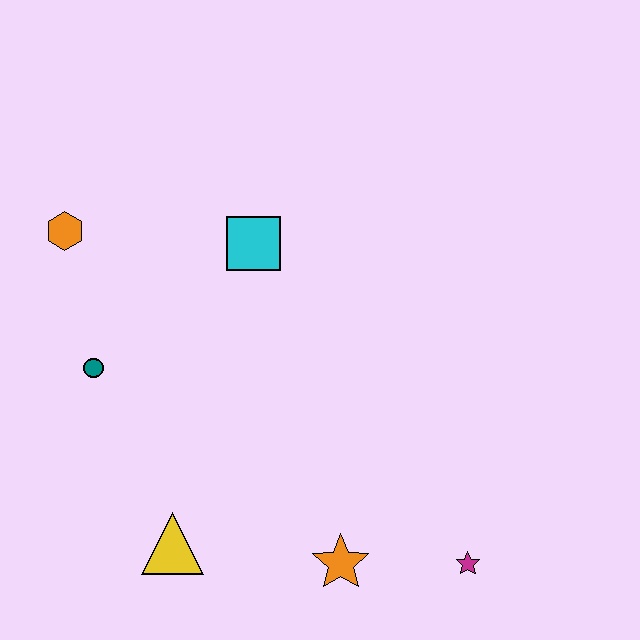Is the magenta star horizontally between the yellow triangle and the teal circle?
No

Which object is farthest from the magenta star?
The orange hexagon is farthest from the magenta star.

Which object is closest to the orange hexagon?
The teal circle is closest to the orange hexagon.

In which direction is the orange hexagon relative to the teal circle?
The orange hexagon is above the teal circle.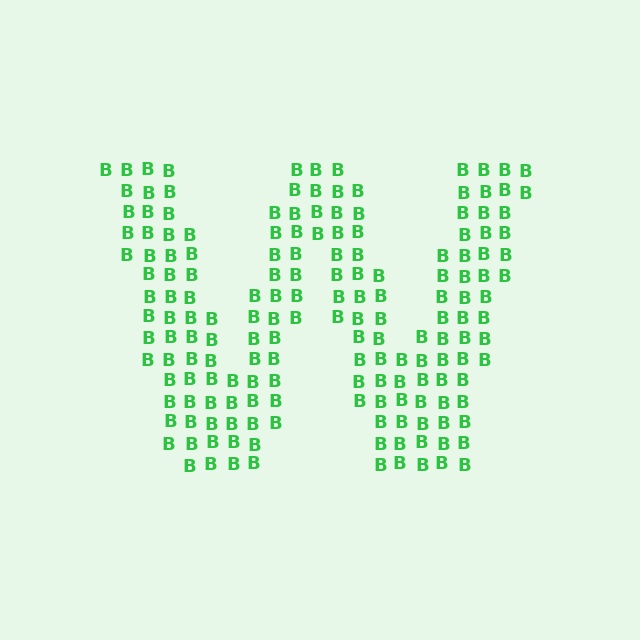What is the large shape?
The large shape is the letter W.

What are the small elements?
The small elements are letter B's.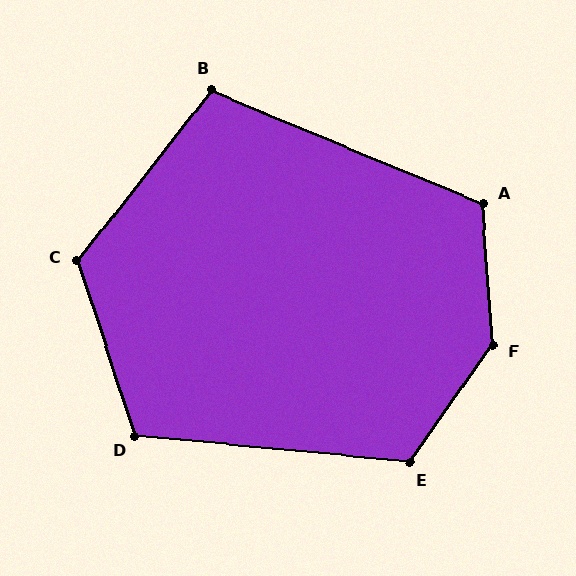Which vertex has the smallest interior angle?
B, at approximately 105 degrees.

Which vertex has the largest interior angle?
F, at approximately 141 degrees.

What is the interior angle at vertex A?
Approximately 117 degrees (obtuse).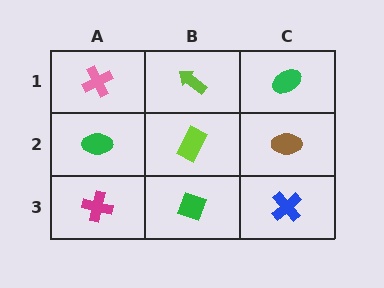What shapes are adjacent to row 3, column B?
A lime rectangle (row 2, column B), a magenta cross (row 3, column A), a blue cross (row 3, column C).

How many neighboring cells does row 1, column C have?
2.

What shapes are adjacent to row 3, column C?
A brown ellipse (row 2, column C), a green diamond (row 3, column B).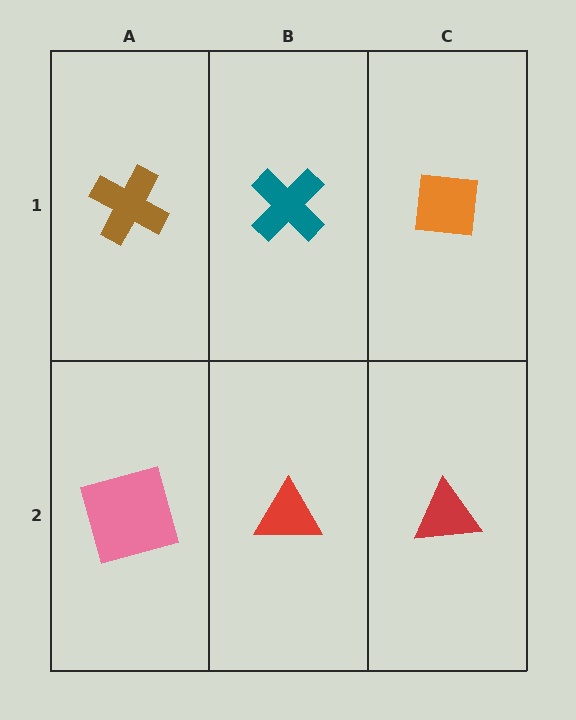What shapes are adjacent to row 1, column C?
A red triangle (row 2, column C), a teal cross (row 1, column B).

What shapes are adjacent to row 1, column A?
A pink square (row 2, column A), a teal cross (row 1, column B).